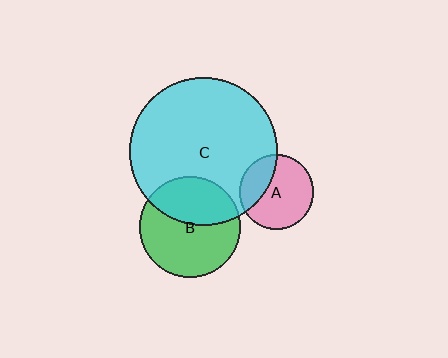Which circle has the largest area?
Circle C (cyan).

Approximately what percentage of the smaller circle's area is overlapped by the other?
Approximately 40%.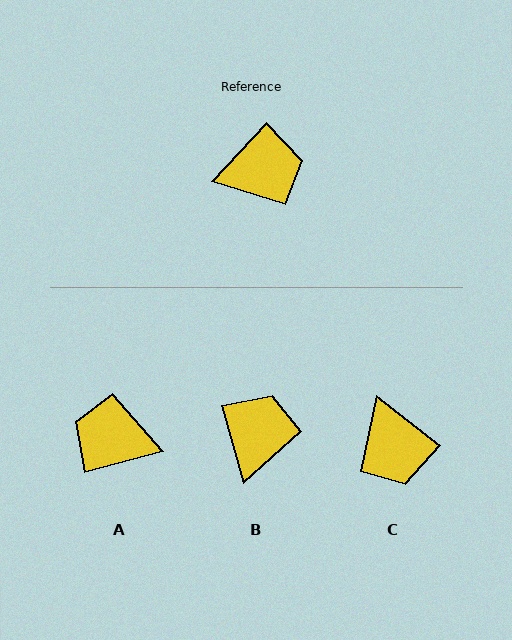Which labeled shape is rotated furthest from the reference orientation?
A, about 148 degrees away.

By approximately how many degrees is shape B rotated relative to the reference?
Approximately 59 degrees counter-clockwise.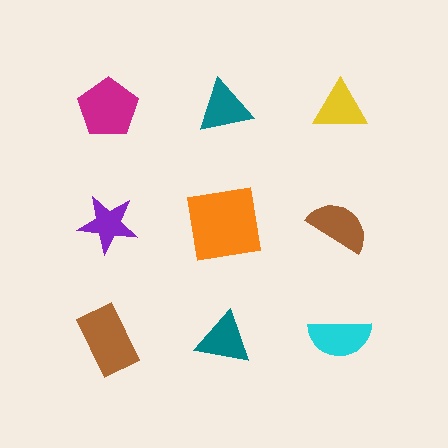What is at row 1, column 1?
A magenta pentagon.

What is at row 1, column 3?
A yellow triangle.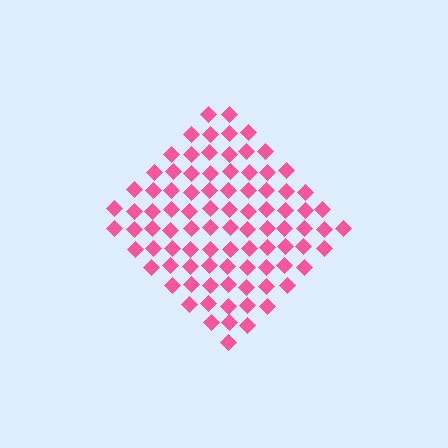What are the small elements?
The small elements are diamonds.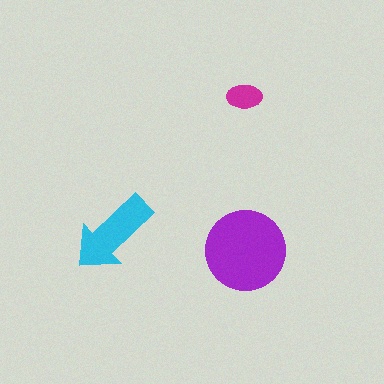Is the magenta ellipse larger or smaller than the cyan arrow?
Smaller.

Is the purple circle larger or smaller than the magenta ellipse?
Larger.